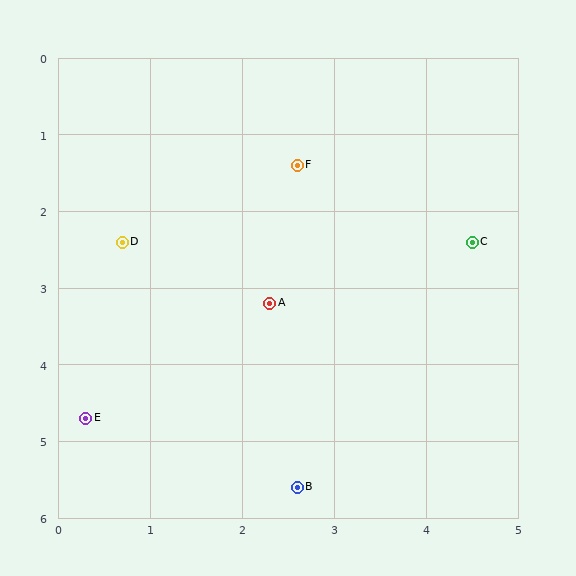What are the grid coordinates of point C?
Point C is at approximately (4.5, 2.4).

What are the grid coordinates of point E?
Point E is at approximately (0.3, 4.7).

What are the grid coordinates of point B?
Point B is at approximately (2.6, 5.6).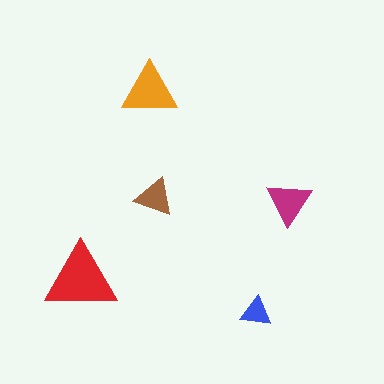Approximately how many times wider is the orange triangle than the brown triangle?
About 1.5 times wider.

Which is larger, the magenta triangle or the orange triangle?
The orange one.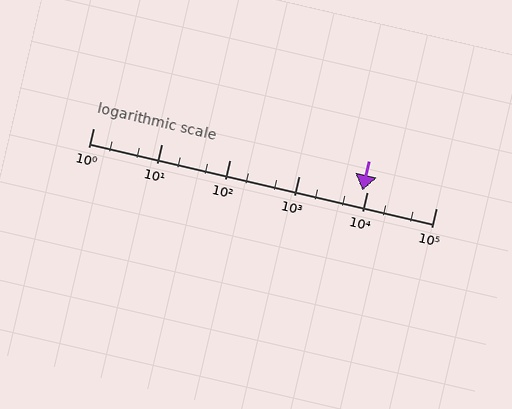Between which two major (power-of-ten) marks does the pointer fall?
The pointer is between 1000 and 10000.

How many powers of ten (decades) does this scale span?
The scale spans 5 decades, from 1 to 100000.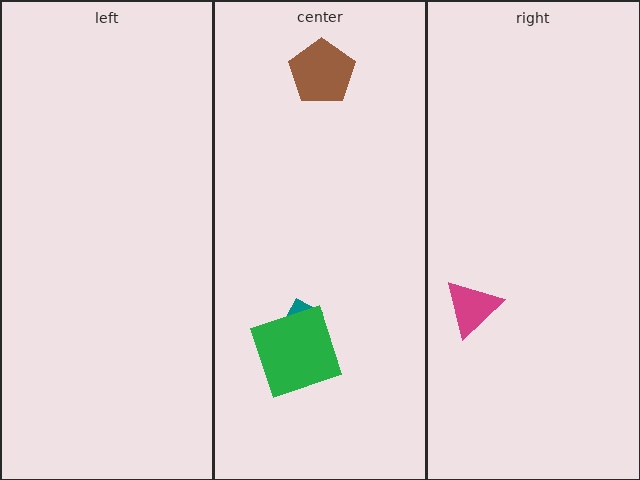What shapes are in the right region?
The magenta triangle.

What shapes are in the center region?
The brown pentagon, the teal rectangle, the green square.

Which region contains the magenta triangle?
The right region.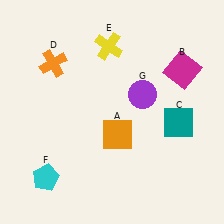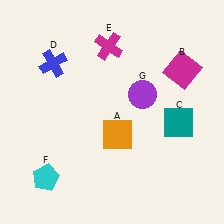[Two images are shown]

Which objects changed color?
D changed from orange to blue. E changed from yellow to magenta.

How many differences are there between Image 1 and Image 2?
There are 2 differences between the two images.